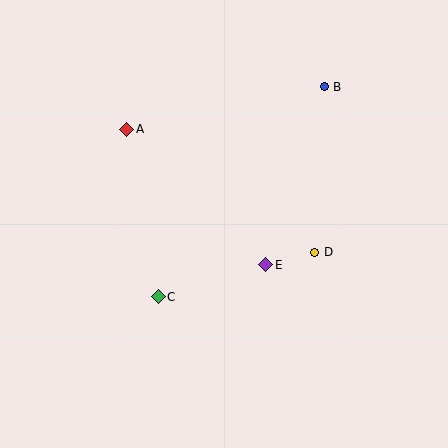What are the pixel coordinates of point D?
Point D is at (315, 252).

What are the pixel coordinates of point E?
Point E is at (266, 265).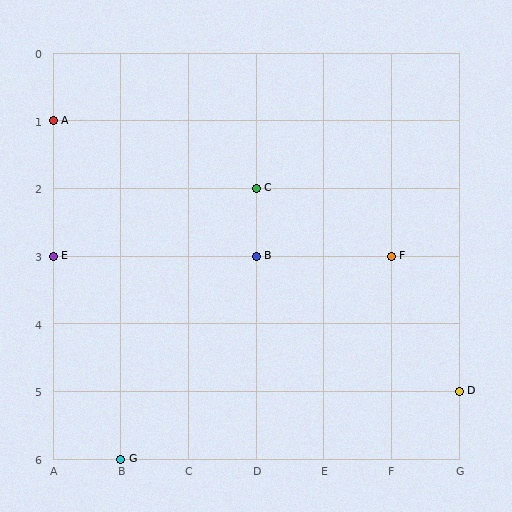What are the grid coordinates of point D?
Point D is at grid coordinates (G, 5).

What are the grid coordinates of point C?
Point C is at grid coordinates (D, 2).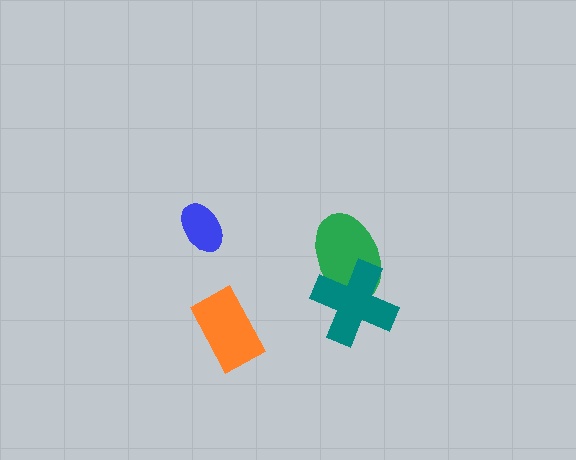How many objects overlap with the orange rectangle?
0 objects overlap with the orange rectangle.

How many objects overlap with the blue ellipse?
0 objects overlap with the blue ellipse.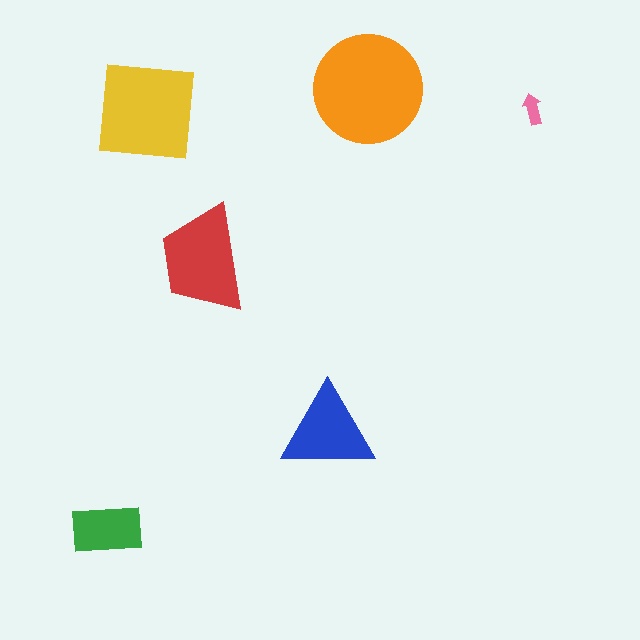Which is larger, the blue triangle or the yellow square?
The yellow square.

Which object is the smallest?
The pink arrow.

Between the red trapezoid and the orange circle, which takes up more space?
The orange circle.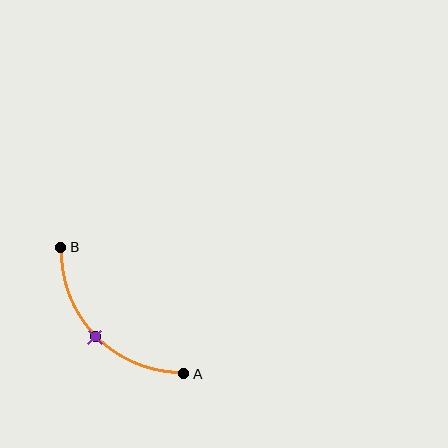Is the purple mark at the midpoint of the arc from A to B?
Yes. The purple mark lies on the arc at equal arc-length from both A and B — it is the arc midpoint.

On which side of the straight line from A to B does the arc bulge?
The arc bulges below and to the left of the straight line connecting A and B.